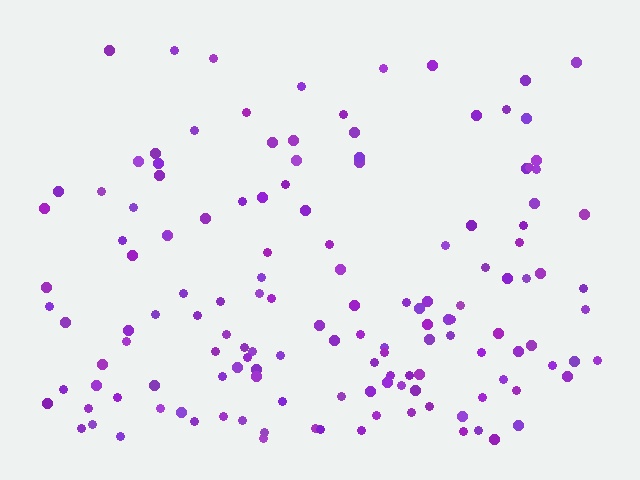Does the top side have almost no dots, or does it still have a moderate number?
Still a moderate number, just noticeably fewer than the bottom.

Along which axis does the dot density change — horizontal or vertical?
Vertical.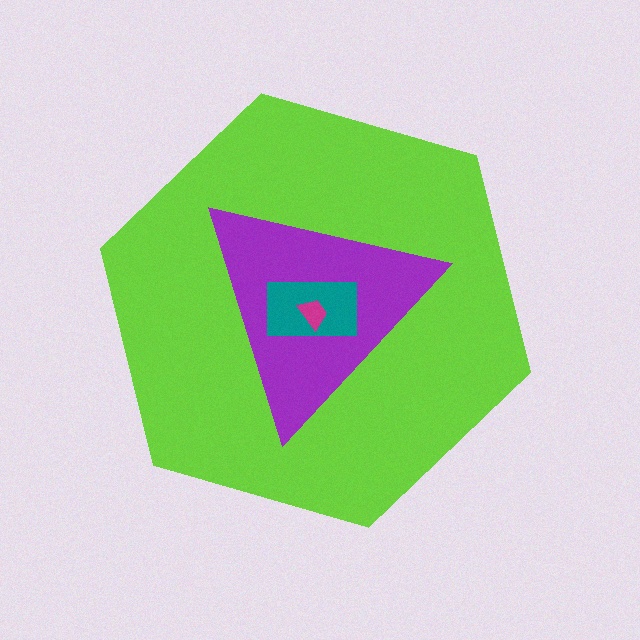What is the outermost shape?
The lime hexagon.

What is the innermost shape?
The magenta trapezoid.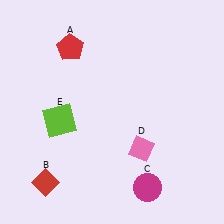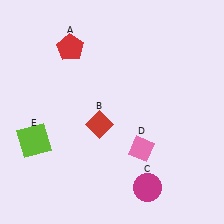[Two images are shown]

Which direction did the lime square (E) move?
The lime square (E) moved left.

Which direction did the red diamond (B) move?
The red diamond (B) moved up.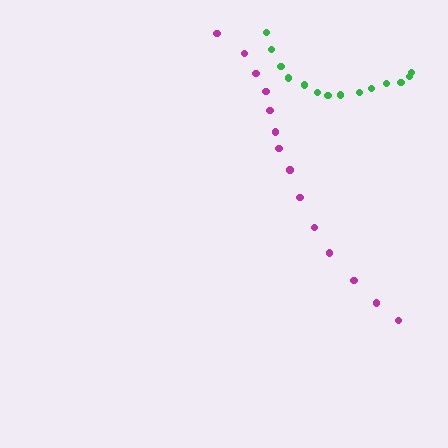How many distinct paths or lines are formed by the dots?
There are 2 distinct paths.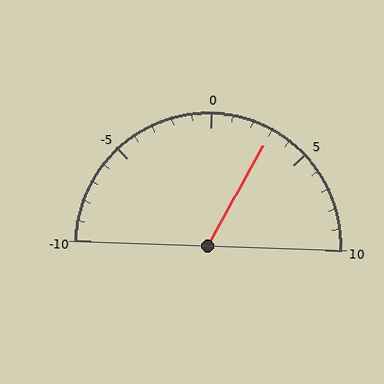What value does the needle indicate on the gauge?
The needle indicates approximately 3.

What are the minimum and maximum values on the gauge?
The gauge ranges from -10 to 10.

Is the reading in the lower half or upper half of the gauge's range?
The reading is in the upper half of the range (-10 to 10).